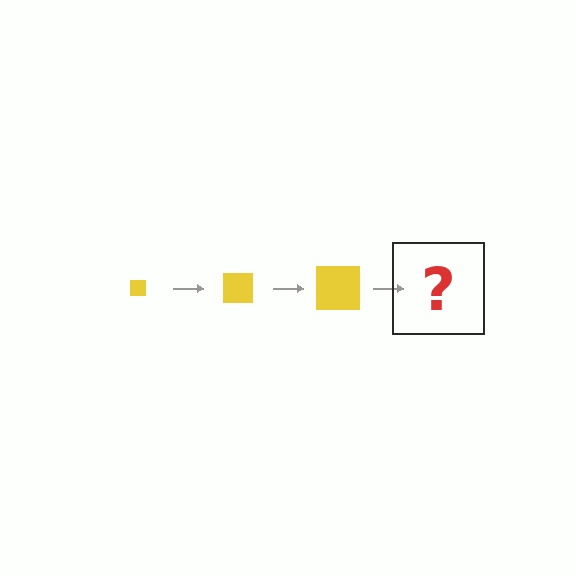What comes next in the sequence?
The next element should be a yellow square, larger than the previous one.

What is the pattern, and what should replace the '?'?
The pattern is that the square gets progressively larger each step. The '?' should be a yellow square, larger than the previous one.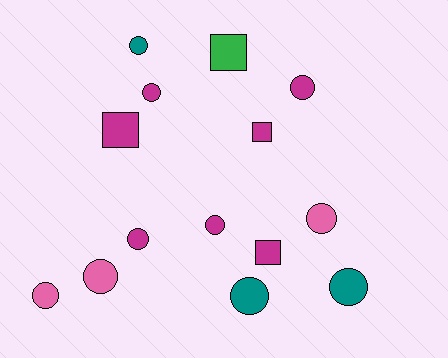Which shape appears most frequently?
Circle, with 10 objects.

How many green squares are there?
There is 1 green square.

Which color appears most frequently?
Magenta, with 7 objects.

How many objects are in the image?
There are 14 objects.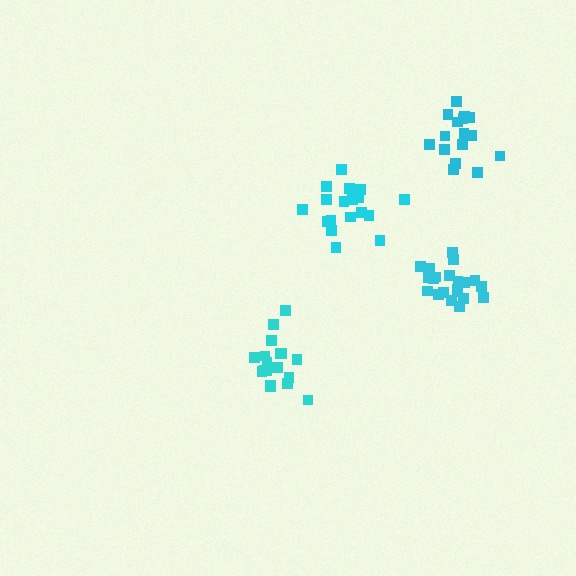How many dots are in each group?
Group 1: 18 dots, Group 2: 18 dots, Group 3: 16 dots, Group 4: 21 dots (73 total).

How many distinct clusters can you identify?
There are 4 distinct clusters.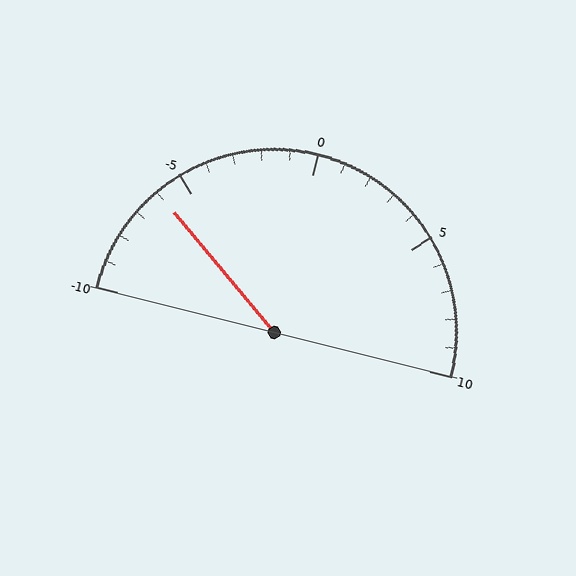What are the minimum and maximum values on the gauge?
The gauge ranges from -10 to 10.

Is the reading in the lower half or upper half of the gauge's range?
The reading is in the lower half of the range (-10 to 10).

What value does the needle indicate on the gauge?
The needle indicates approximately -6.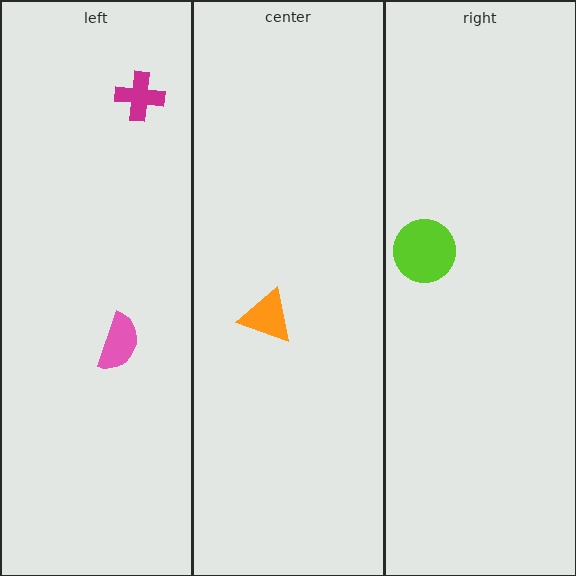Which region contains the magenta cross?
The left region.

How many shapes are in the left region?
2.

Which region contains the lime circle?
The right region.